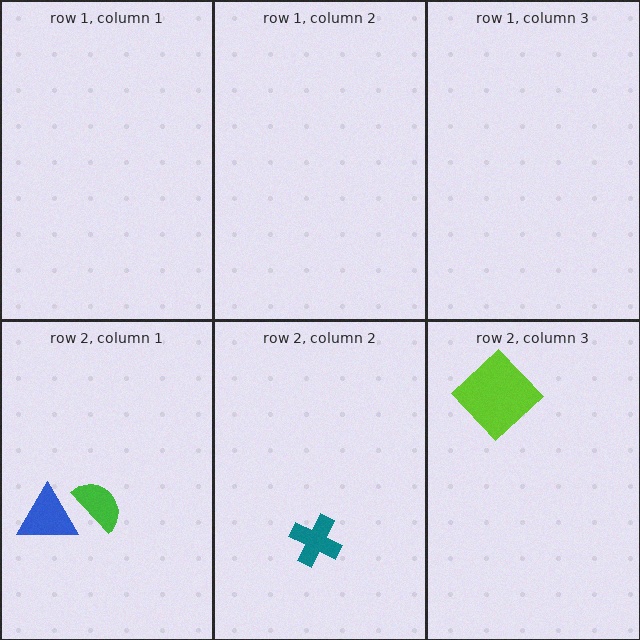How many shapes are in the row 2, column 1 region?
2.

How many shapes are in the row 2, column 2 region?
1.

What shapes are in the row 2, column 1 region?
The blue triangle, the green semicircle.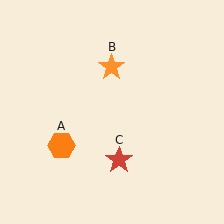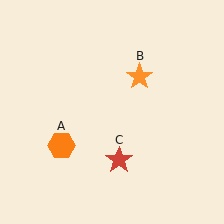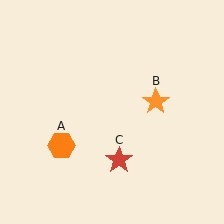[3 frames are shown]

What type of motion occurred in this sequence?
The orange star (object B) rotated clockwise around the center of the scene.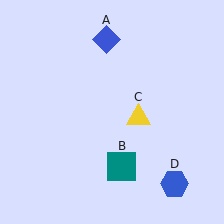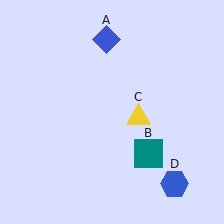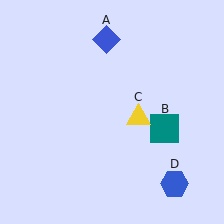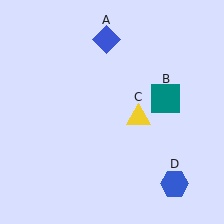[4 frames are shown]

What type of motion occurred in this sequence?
The teal square (object B) rotated counterclockwise around the center of the scene.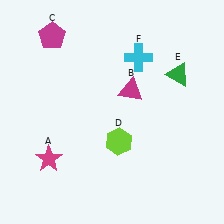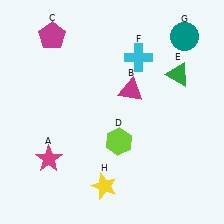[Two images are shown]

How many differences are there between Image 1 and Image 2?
There are 2 differences between the two images.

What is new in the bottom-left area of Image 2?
A yellow star (H) was added in the bottom-left area of Image 2.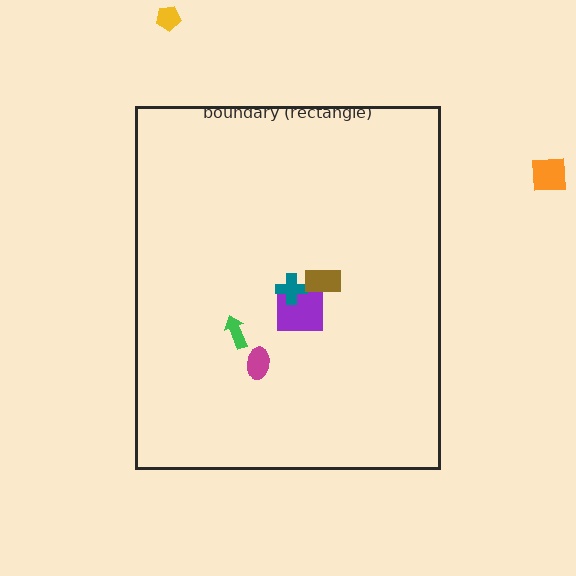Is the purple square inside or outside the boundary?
Inside.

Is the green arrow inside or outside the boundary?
Inside.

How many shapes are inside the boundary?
5 inside, 2 outside.